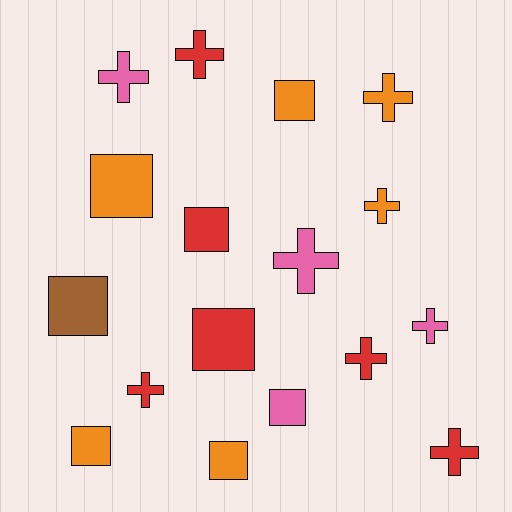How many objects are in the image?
There are 17 objects.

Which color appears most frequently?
Red, with 6 objects.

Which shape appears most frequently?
Cross, with 9 objects.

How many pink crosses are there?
There are 3 pink crosses.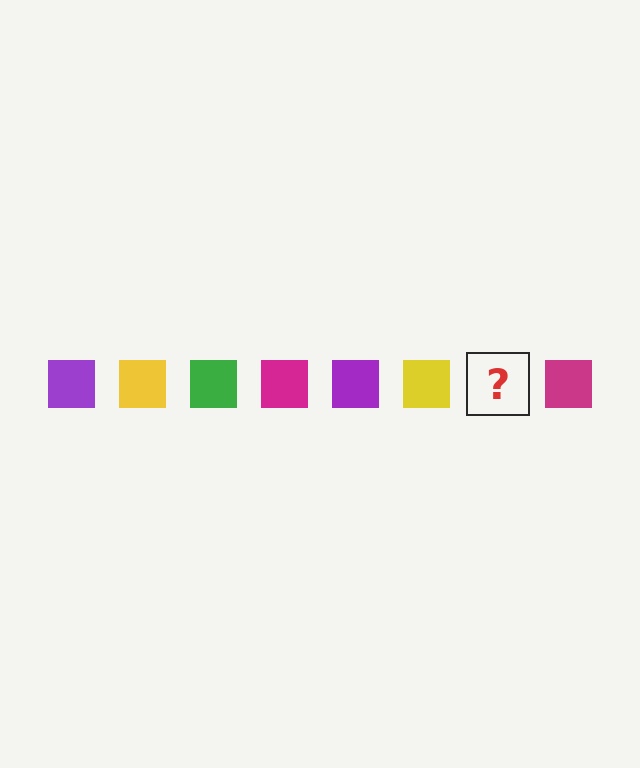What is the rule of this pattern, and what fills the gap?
The rule is that the pattern cycles through purple, yellow, green, magenta squares. The gap should be filled with a green square.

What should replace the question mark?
The question mark should be replaced with a green square.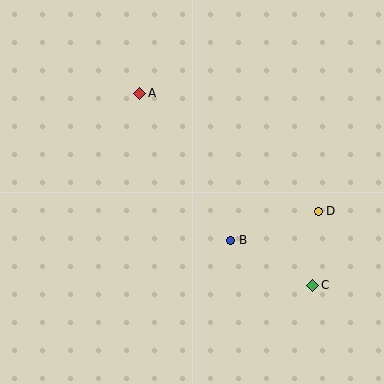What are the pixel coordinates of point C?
Point C is at (313, 285).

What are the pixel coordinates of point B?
Point B is at (231, 240).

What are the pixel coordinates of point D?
Point D is at (318, 211).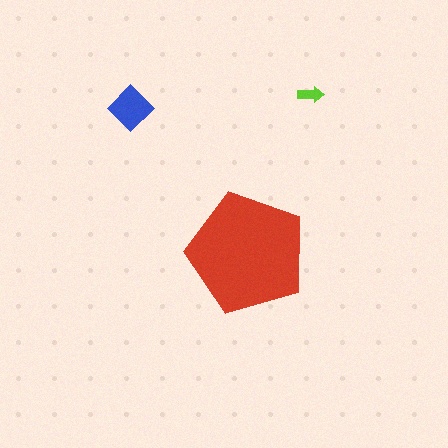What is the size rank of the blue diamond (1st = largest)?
2nd.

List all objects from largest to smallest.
The red pentagon, the blue diamond, the lime arrow.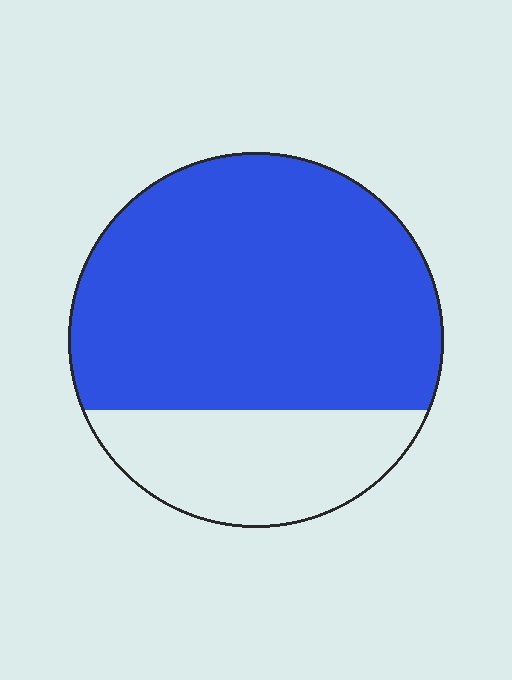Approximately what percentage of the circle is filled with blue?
Approximately 75%.